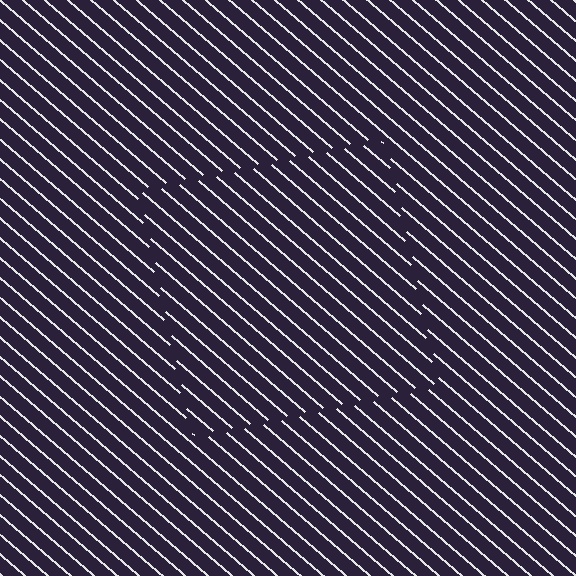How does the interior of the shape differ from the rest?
The interior of the shape contains the same grating, shifted by half a period — the contour is defined by the phase discontinuity where line-ends from the inner and outer gratings abut.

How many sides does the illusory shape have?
4 sides — the line-ends trace a square.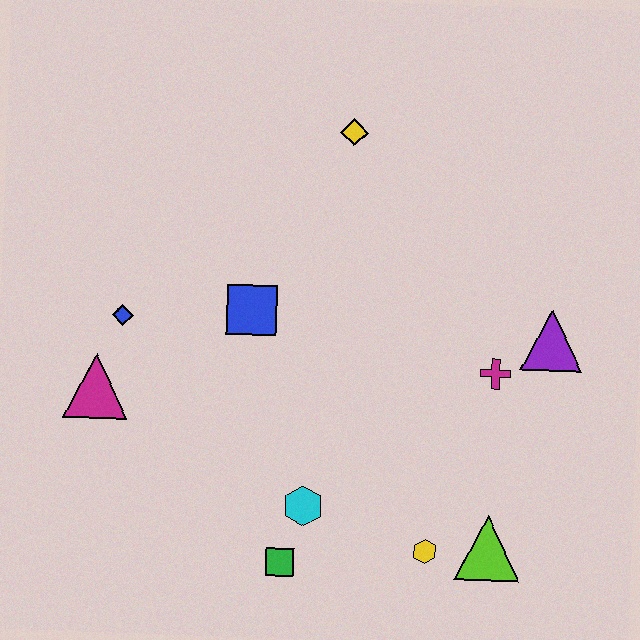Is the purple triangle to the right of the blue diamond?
Yes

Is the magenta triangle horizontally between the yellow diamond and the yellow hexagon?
No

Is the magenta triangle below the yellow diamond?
Yes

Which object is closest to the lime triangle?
The yellow hexagon is closest to the lime triangle.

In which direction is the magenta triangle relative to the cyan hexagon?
The magenta triangle is to the left of the cyan hexagon.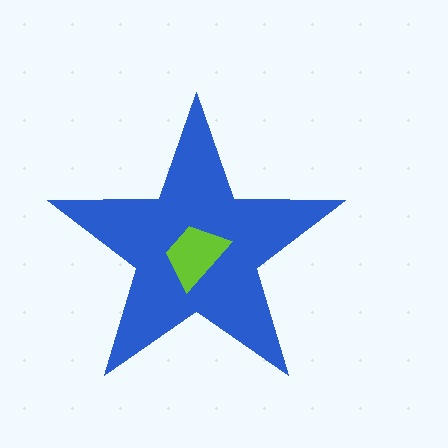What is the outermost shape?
The blue star.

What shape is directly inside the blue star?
The lime trapezoid.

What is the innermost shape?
The lime trapezoid.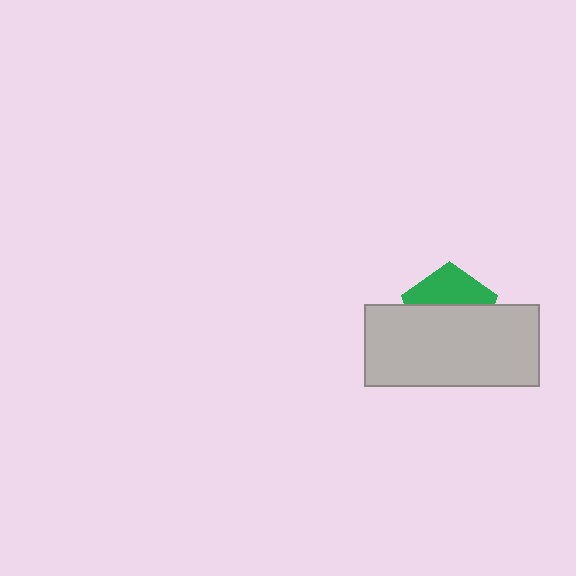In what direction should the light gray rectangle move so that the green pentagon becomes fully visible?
The light gray rectangle should move down. That is the shortest direction to clear the overlap and leave the green pentagon fully visible.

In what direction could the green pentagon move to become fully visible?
The green pentagon could move up. That would shift it out from behind the light gray rectangle entirely.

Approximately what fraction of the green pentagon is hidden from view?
Roughly 60% of the green pentagon is hidden behind the light gray rectangle.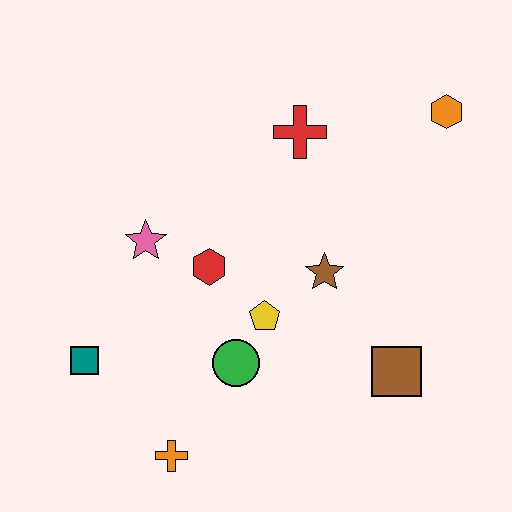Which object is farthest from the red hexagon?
The orange hexagon is farthest from the red hexagon.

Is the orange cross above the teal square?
No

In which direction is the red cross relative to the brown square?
The red cross is above the brown square.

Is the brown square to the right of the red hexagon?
Yes